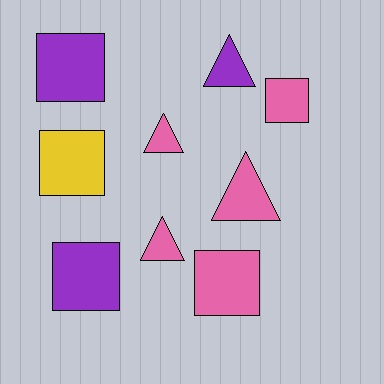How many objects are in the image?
There are 9 objects.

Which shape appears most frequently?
Square, with 5 objects.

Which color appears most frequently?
Pink, with 5 objects.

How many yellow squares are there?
There is 1 yellow square.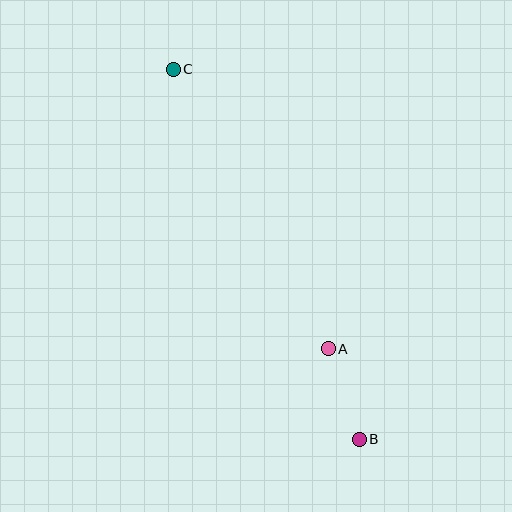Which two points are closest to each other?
Points A and B are closest to each other.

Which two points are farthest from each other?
Points B and C are farthest from each other.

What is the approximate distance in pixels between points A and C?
The distance between A and C is approximately 320 pixels.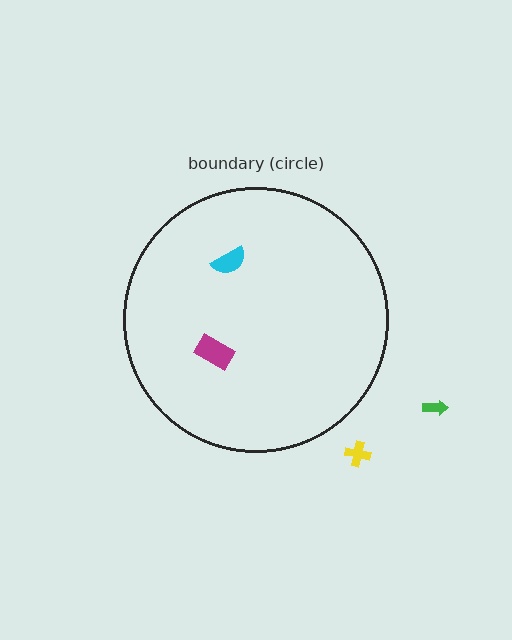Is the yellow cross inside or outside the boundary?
Outside.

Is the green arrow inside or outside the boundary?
Outside.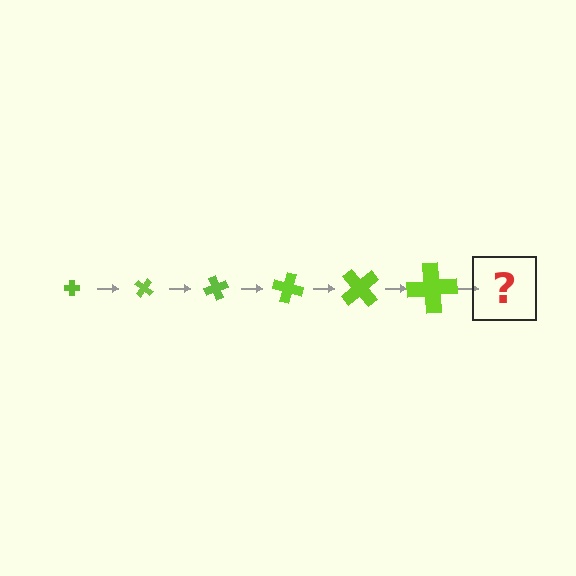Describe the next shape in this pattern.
It should be a cross, larger than the previous one and rotated 210 degrees from the start.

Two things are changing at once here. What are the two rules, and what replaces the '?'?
The two rules are that the cross grows larger each step and it rotates 35 degrees each step. The '?' should be a cross, larger than the previous one and rotated 210 degrees from the start.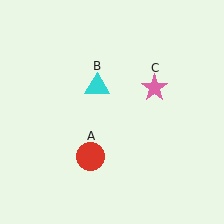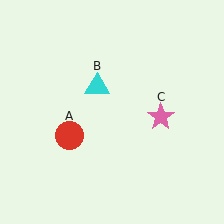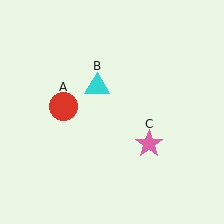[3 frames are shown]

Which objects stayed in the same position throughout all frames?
Cyan triangle (object B) remained stationary.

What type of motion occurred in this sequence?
The red circle (object A), pink star (object C) rotated clockwise around the center of the scene.